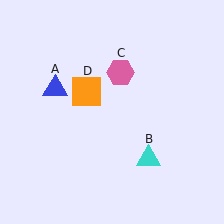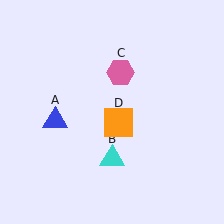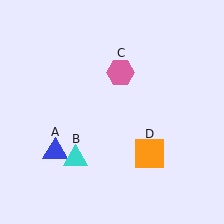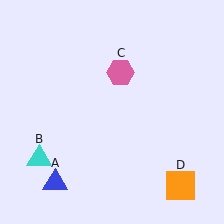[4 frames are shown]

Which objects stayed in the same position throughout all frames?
Pink hexagon (object C) remained stationary.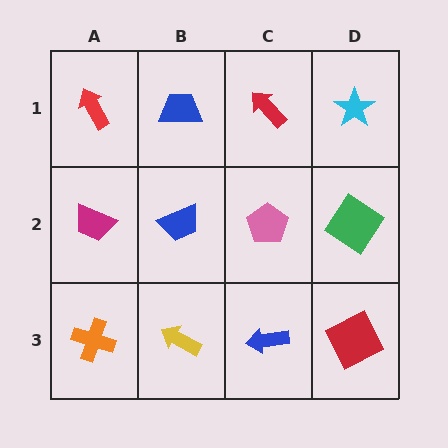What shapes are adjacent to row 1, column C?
A pink pentagon (row 2, column C), a blue trapezoid (row 1, column B), a cyan star (row 1, column D).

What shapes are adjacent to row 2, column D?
A cyan star (row 1, column D), a red square (row 3, column D), a pink pentagon (row 2, column C).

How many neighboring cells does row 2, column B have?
4.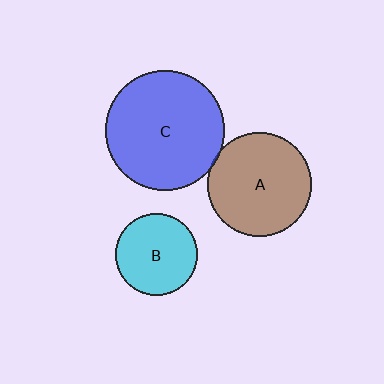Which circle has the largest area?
Circle C (blue).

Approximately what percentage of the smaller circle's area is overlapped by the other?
Approximately 5%.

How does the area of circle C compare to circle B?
Approximately 2.1 times.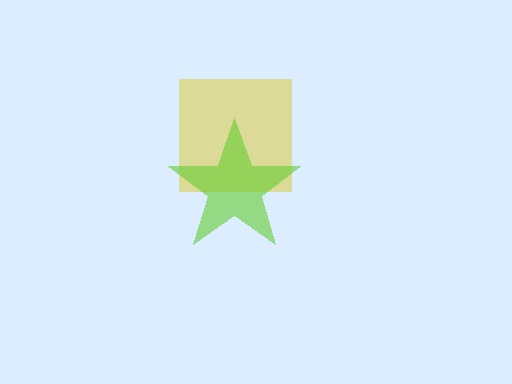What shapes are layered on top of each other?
The layered shapes are: a yellow square, a lime star.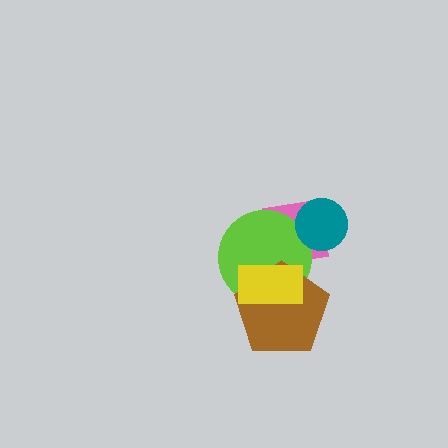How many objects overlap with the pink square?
2 objects overlap with the pink square.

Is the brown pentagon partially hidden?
Yes, it is partially covered by another shape.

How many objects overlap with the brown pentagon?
2 objects overlap with the brown pentagon.